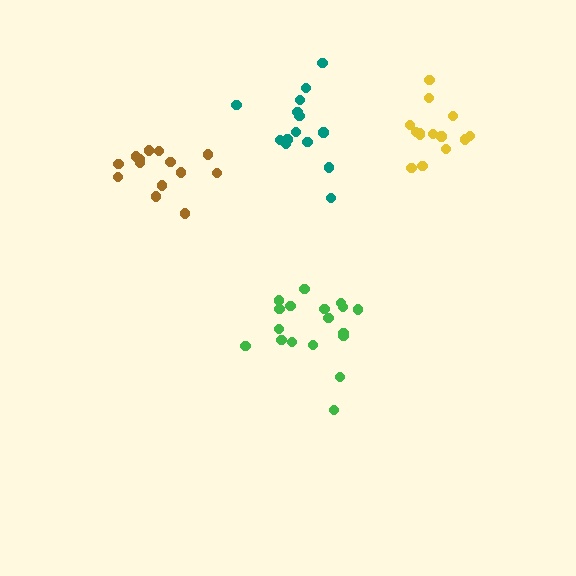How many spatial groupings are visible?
There are 4 spatial groupings.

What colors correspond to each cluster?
The clusters are colored: green, teal, brown, yellow.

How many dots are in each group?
Group 1: 19 dots, Group 2: 14 dots, Group 3: 14 dots, Group 4: 14 dots (61 total).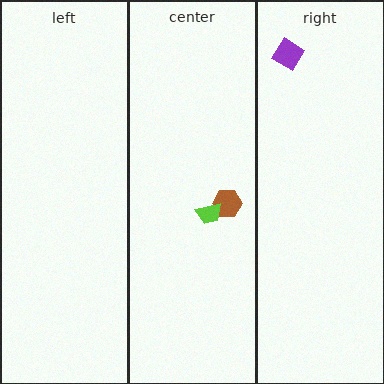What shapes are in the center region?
The brown hexagon, the lime trapezoid.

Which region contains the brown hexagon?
The center region.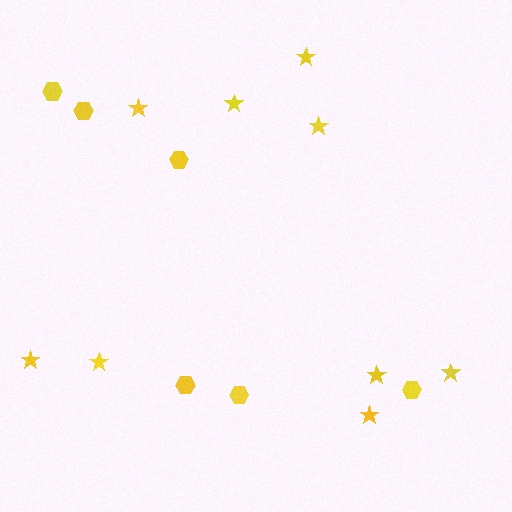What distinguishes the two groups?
There are 2 groups: one group of stars (9) and one group of hexagons (6).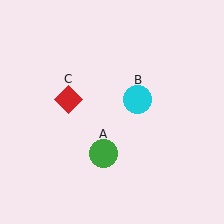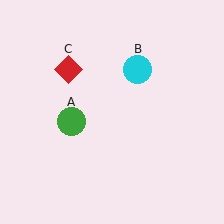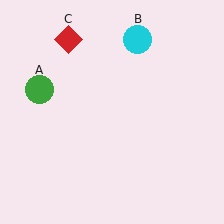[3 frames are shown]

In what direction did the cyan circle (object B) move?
The cyan circle (object B) moved up.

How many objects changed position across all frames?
3 objects changed position: green circle (object A), cyan circle (object B), red diamond (object C).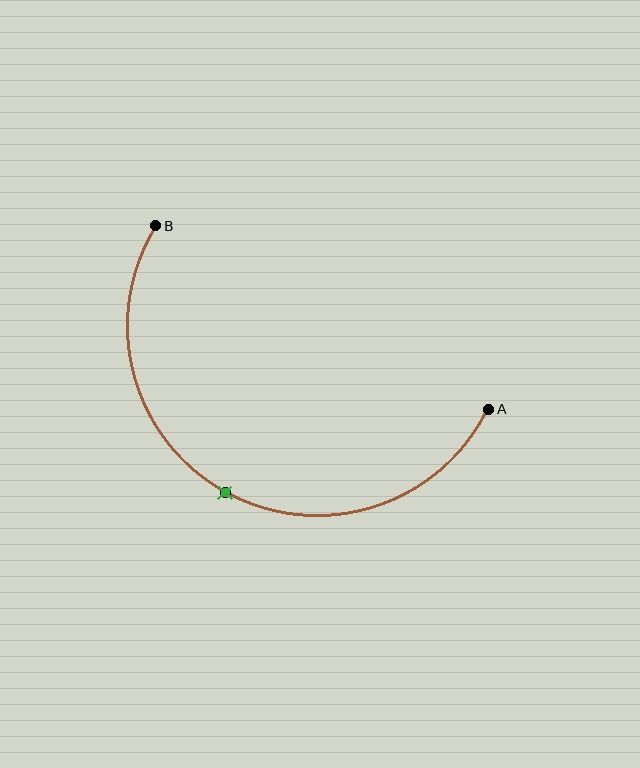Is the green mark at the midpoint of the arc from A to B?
Yes. The green mark lies on the arc at equal arc-length from both A and B — it is the arc midpoint.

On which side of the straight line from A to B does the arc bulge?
The arc bulges below the straight line connecting A and B.